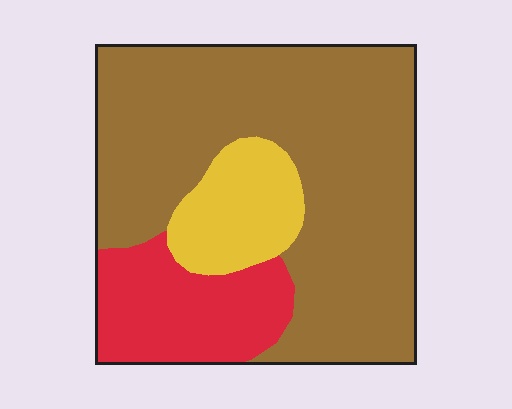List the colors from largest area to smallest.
From largest to smallest: brown, red, yellow.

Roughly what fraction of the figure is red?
Red takes up about one fifth (1/5) of the figure.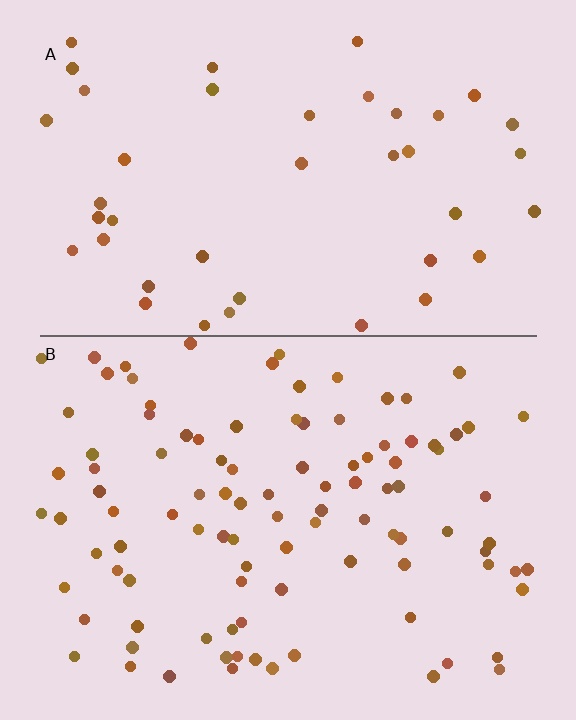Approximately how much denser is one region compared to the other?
Approximately 2.5× — region B over region A.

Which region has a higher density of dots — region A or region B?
B (the bottom).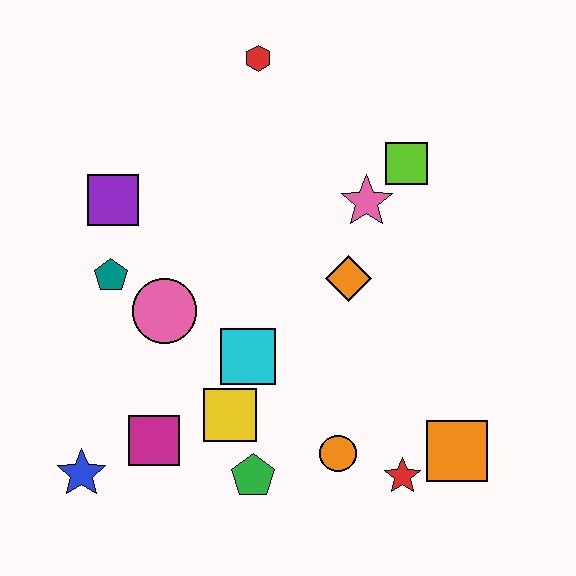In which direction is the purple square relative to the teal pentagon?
The purple square is above the teal pentagon.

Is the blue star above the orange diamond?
No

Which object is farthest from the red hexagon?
The blue star is farthest from the red hexagon.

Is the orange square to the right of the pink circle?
Yes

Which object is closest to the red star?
The orange square is closest to the red star.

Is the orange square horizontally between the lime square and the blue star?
No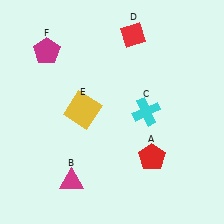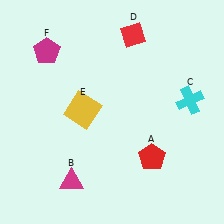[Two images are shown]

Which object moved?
The cyan cross (C) moved right.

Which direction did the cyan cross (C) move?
The cyan cross (C) moved right.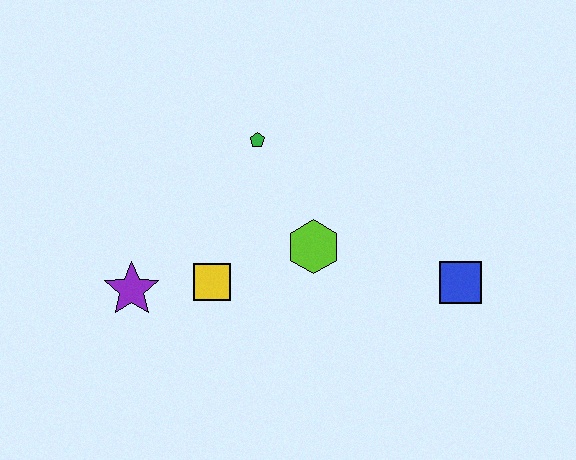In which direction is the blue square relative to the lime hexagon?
The blue square is to the right of the lime hexagon.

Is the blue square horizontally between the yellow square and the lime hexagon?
No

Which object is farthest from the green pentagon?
The blue square is farthest from the green pentagon.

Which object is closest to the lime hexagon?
The yellow square is closest to the lime hexagon.